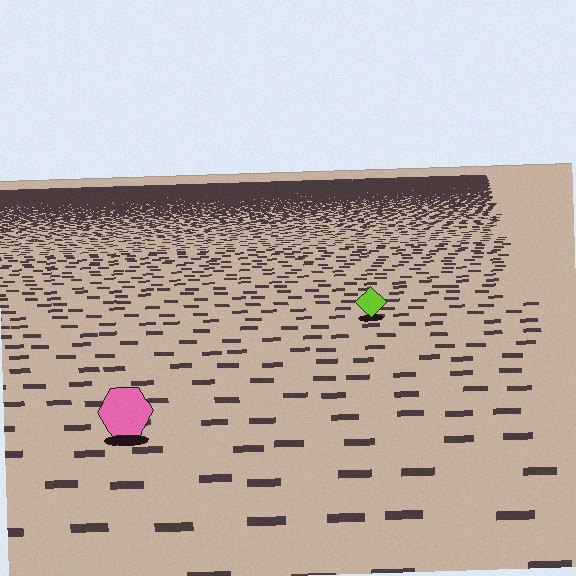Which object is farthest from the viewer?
The lime diamond is farthest from the viewer. It appears smaller and the ground texture around it is denser.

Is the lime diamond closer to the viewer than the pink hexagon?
No. The pink hexagon is closer — you can tell from the texture gradient: the ground texture is coarser near it.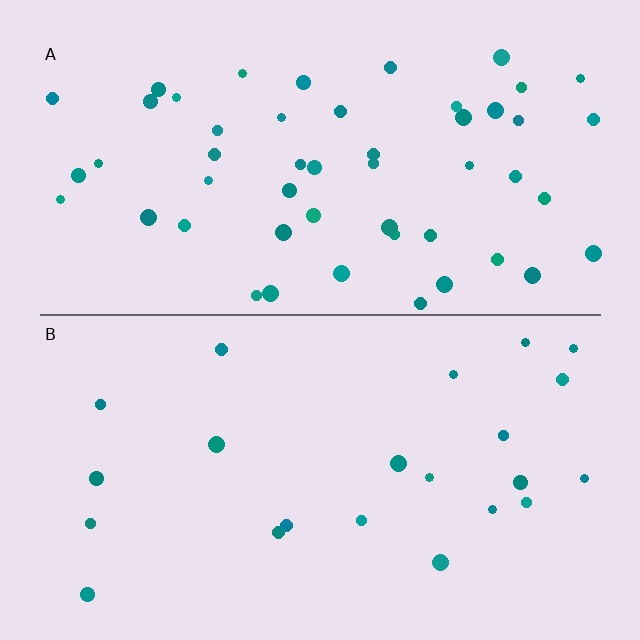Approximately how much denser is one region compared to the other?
Approximately 2.3× — region A over region B.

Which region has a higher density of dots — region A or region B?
A (the top).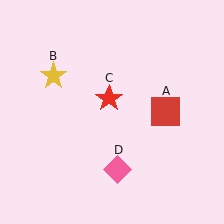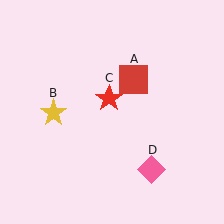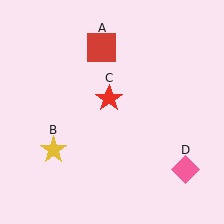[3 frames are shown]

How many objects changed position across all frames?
3 objects changed position: red square (object A), yellow star (object B), pink diamond (object D).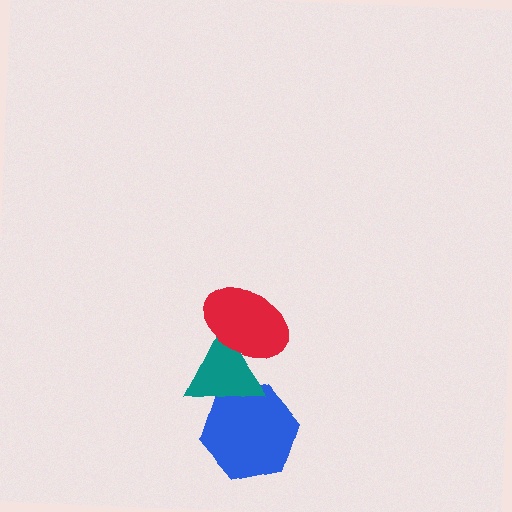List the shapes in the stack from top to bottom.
From top to bottom: the red ellipse, the teal triangle, the blue hexagon.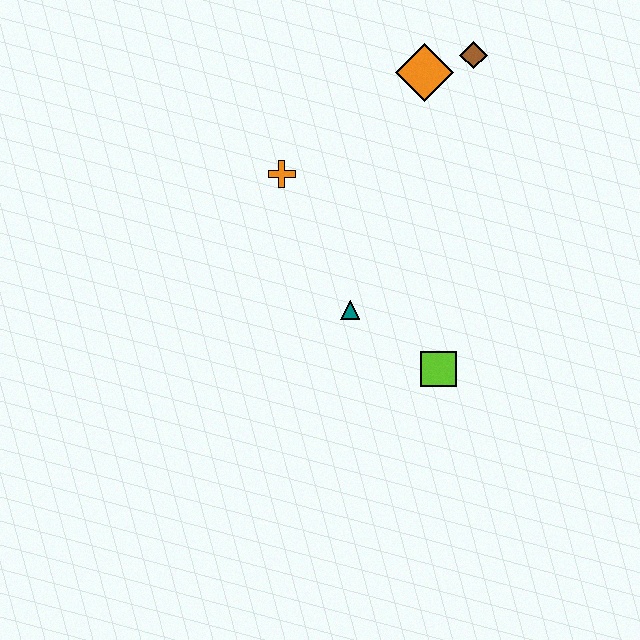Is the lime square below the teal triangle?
Yes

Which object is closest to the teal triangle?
The lime square is closest to the teal triangle.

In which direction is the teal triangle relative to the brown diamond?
The teal triangle is below the brown diamond.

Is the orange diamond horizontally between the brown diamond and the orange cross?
Yes